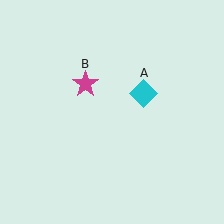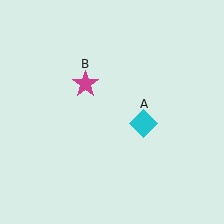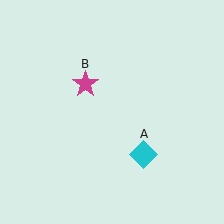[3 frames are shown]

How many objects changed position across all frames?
1 object changed position: cyan diamond (object A).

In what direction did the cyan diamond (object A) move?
The cyan diamond (object A) moved down.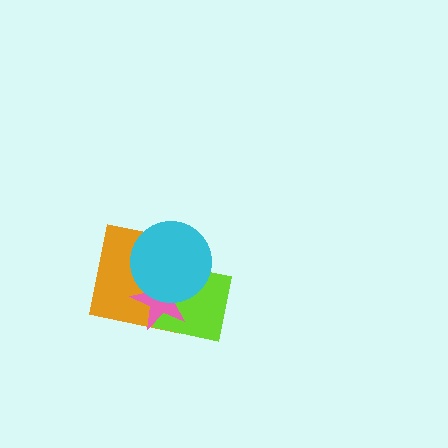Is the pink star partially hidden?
Yes, it is partially covered by another shape.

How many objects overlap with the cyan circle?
3 objects overlap with the cyan circle.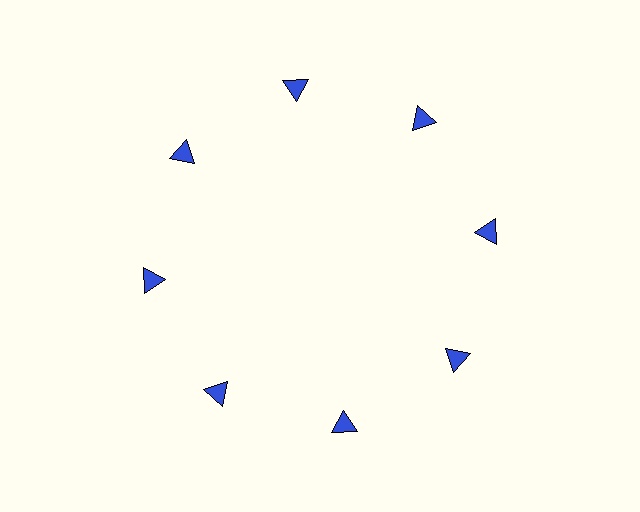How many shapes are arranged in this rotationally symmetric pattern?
There are 8 shapes, arranged in 8 groups of 1.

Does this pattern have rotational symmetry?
Yes, this pattern has 8-fold rotational symmetry. It looks the same after rotating 45 degrees around the center.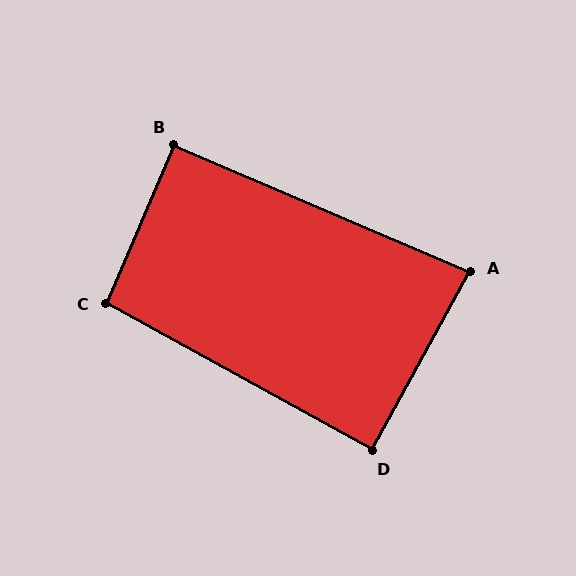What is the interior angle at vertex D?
Approximately 90 degrees (approximately right).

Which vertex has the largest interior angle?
C, at approximately 96 degrees.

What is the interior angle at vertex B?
Approximately 90 degrees (approximately right).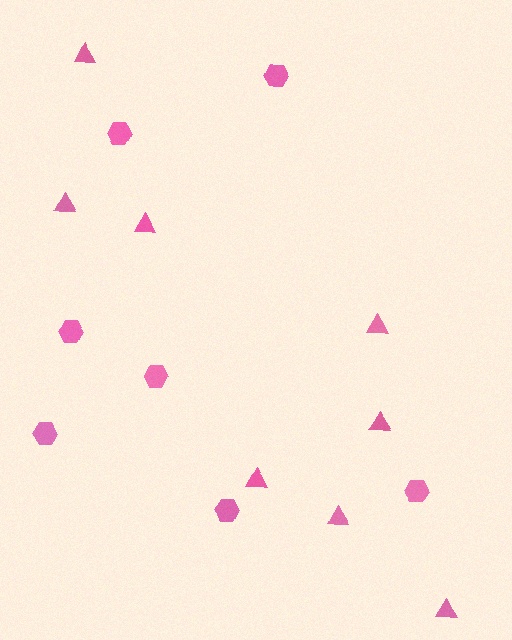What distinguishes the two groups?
There are 2 groups: one group of hexagons (7) and one group of triangles (8).